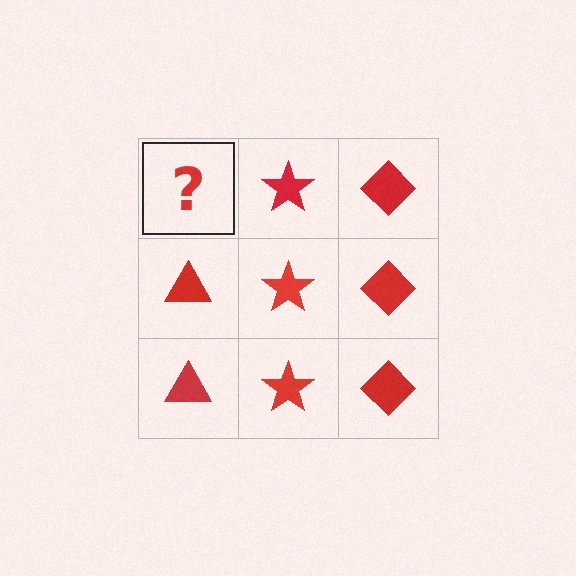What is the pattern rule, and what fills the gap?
The rule is that each column has a consistent shape. The gap should be filled with a red triangle.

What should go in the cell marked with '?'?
The missing cell should contain a red triangle.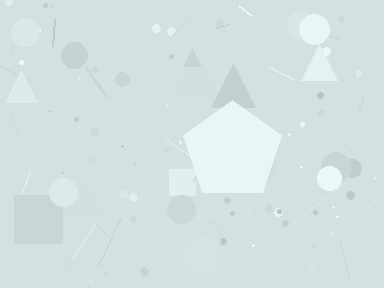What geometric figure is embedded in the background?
A pentagon is embedded in the background.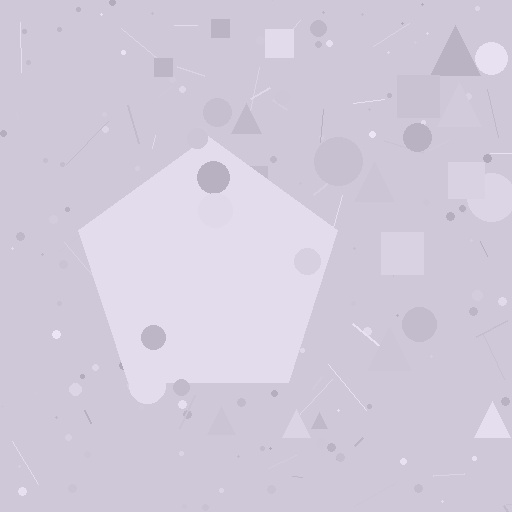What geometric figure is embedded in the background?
A pentagon is embedded in the background.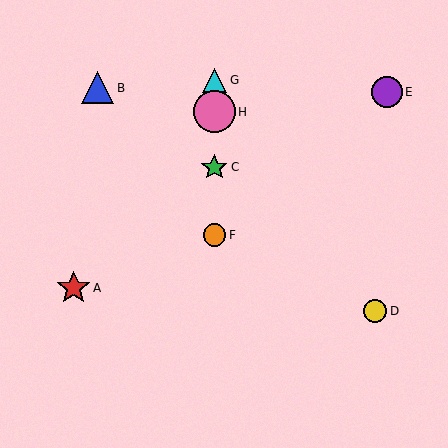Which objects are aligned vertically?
Objects C, F, G, H are aligned vertically.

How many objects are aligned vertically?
4 objects (C, F, G, H) are aligned vertically.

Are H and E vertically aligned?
No, H is at x≈214 and E is at x≈387.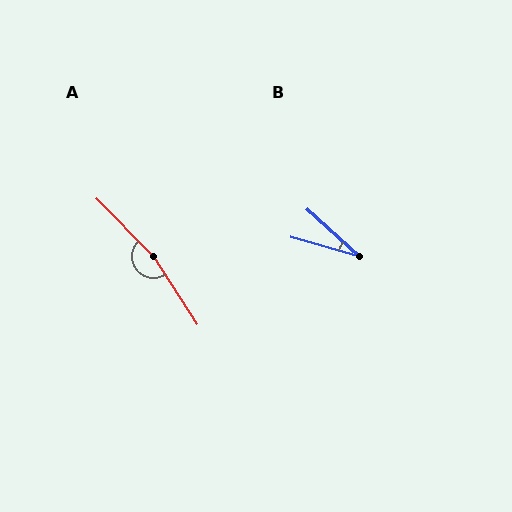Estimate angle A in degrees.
Approximately 168 degrees.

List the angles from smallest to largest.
B (26°), A (168°).